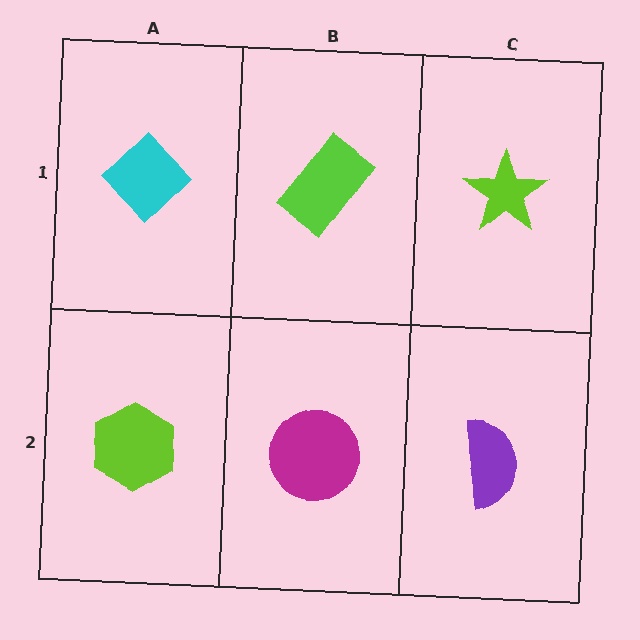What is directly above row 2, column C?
A lime star.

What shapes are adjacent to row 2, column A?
A cyan diamond (row 1, column A), a magenta circle (row 2, column B).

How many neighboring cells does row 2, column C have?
2.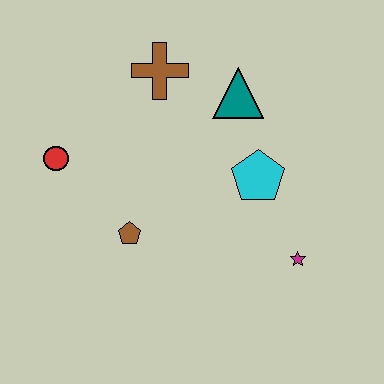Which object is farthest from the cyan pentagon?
The red circle is farthest from the cyan pentagon.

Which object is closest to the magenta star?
The cyan pentagon is closest to the magenta star.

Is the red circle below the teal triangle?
Yes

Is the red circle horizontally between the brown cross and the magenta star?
No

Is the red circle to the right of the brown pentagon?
No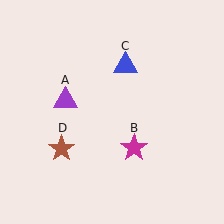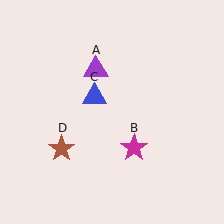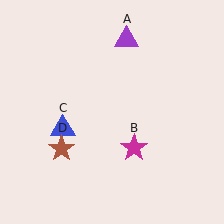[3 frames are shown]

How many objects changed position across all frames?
2 objects changed position: purple triangle (object A), blue triangle (object C).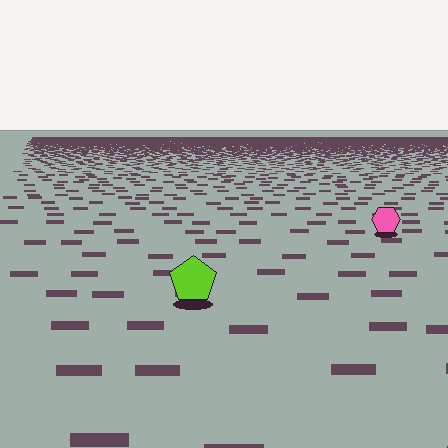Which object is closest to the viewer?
The lime pentagon is closest. The texture marks near it are larger and more spread out.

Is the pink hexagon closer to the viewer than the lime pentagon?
No. The lime pentagon is closer — you can tell from the texture gradient: the ground texture is coarser near it.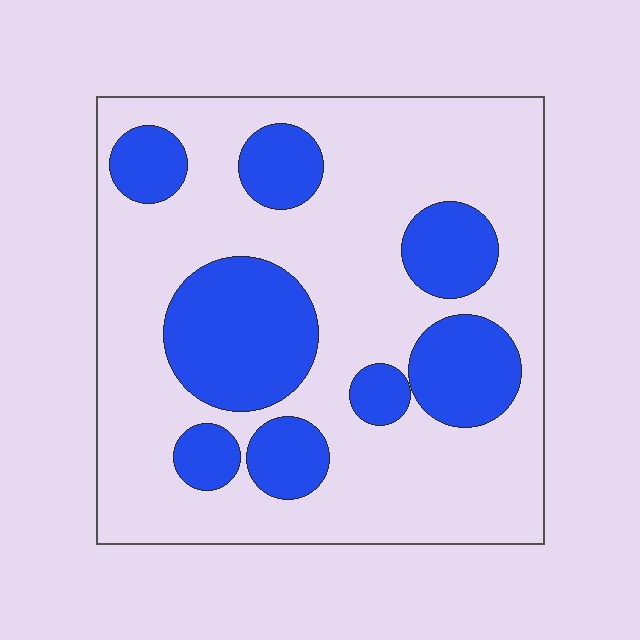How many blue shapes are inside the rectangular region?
8.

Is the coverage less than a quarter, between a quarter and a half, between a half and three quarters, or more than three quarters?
Between a quarter and a half.